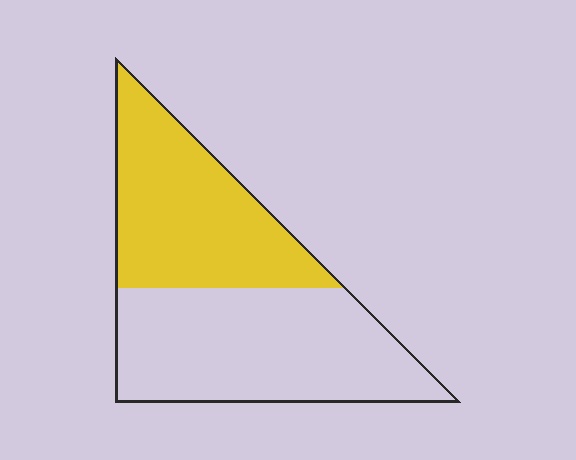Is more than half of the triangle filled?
No.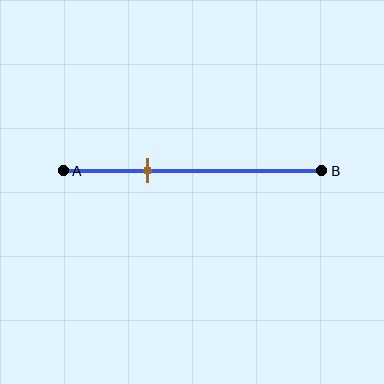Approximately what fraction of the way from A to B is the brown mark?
The brown mark is approximately 35% of the way from A to B.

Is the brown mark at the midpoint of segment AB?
No, the mark is at about 35% from A, not at the 50% midpoint.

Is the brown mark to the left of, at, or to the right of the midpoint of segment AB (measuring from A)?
The brown mark is to the left of the midpoint of segment AB.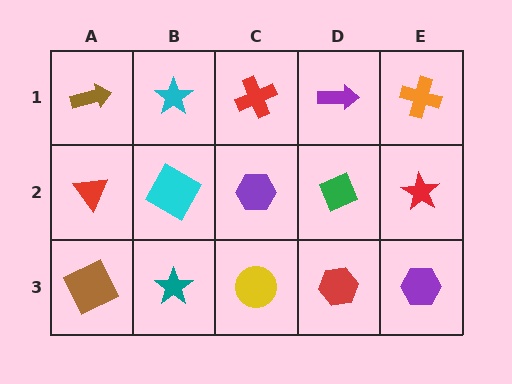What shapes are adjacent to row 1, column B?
A cyan square (row 2, column B), a brown arrow (row 1, column A), a red cross (row 1, column C).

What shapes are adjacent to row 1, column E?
A red star (row 2, column E), a purple arrow (row 1, column D).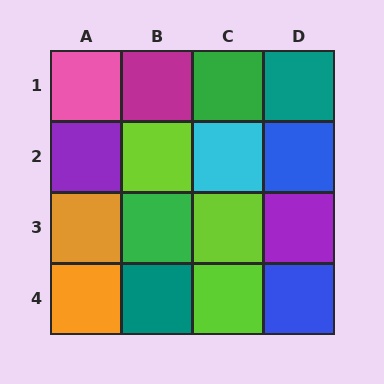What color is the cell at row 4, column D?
Blue.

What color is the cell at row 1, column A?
Pink.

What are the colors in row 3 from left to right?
Orange, green, lime, purple.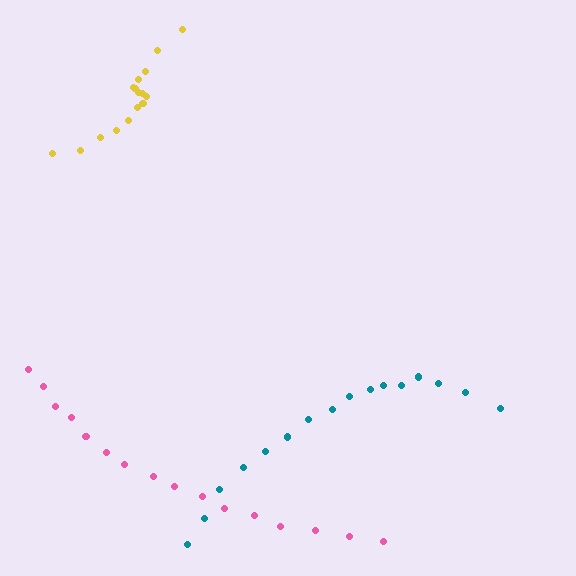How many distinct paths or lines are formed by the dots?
There are 3 distinct paths.